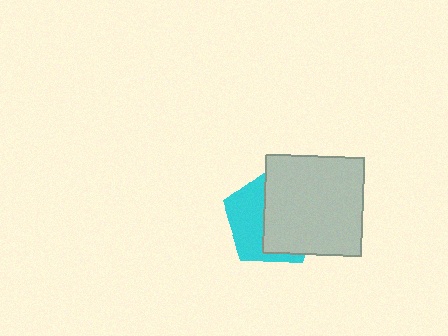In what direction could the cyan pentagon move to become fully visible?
The cyan pentagon could move left. That would shift it out from behind the light gray square entirely.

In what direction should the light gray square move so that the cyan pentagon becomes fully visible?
The light gray square should move right. That is the shortest direction to clear the overlap and leave the cyan pentagon fully visible.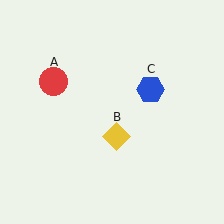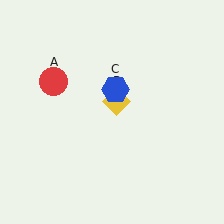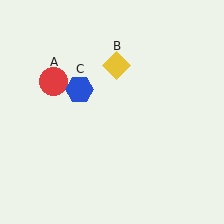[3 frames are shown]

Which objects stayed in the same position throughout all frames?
Red circle (object A) remained stationary.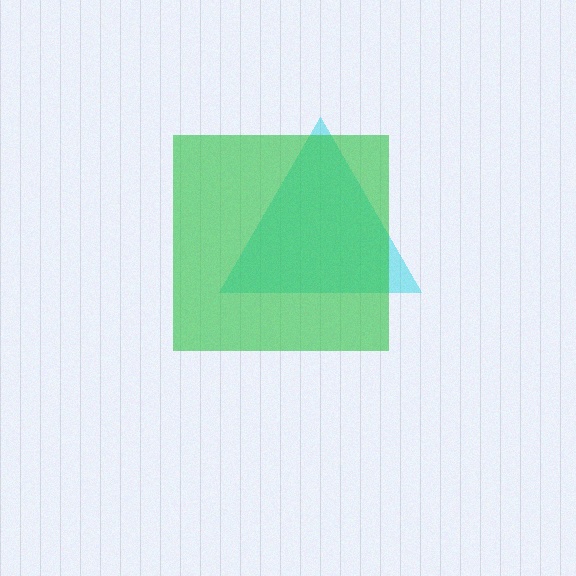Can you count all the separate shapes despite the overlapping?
Yes, there are 2 separate shapes.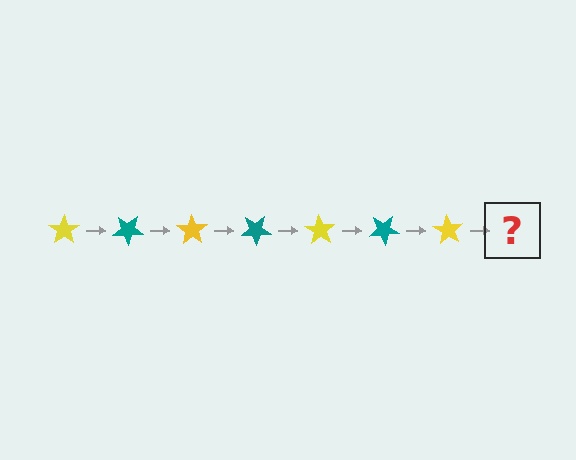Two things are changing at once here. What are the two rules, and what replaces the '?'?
The two rules are that it rotates 35 degrees each step and the color cycles through yellow and teal. The '?' should be a teal star, rotated 245 degrees from the start.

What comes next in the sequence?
The next element should be a teal star, rotated 245 degrees from the start.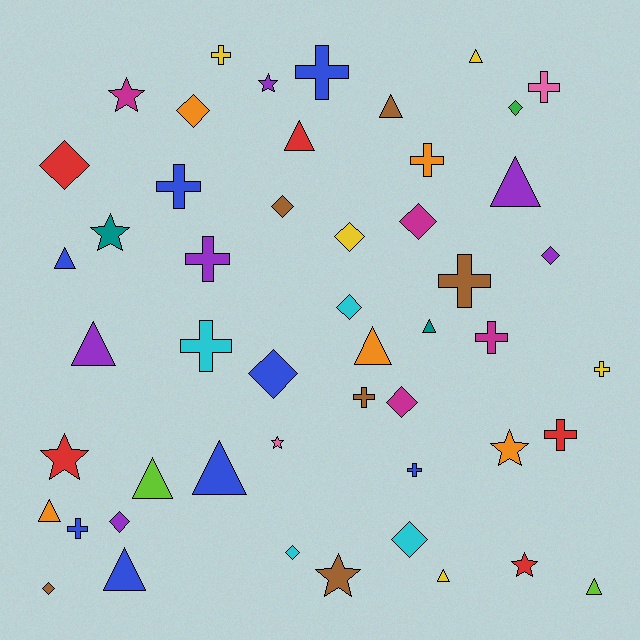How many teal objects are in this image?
There are 2 teal objects.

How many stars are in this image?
There are 8 stars.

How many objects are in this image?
There are 50 objects.